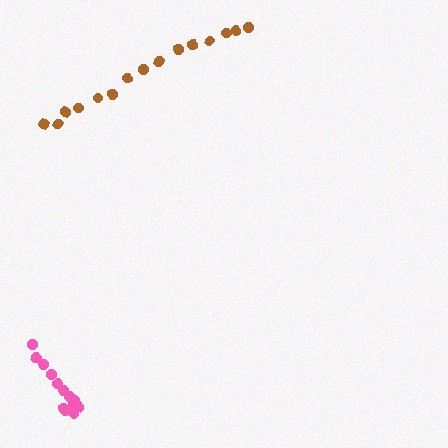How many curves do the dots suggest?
There are 2 distinct paths.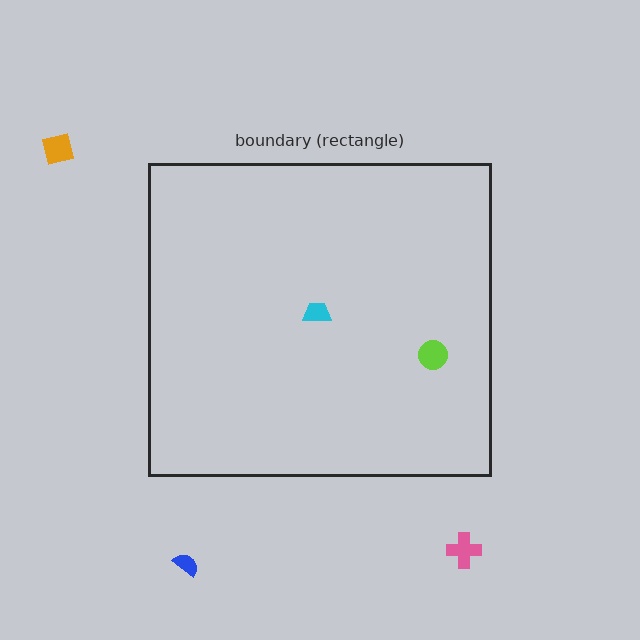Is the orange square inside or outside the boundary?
Outside.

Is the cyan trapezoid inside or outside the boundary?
Inside.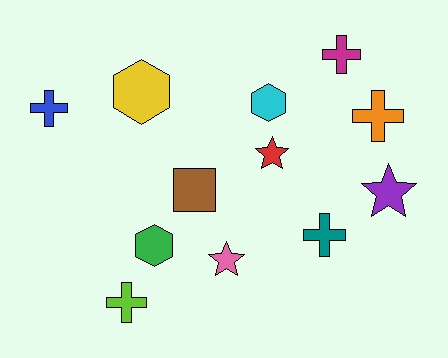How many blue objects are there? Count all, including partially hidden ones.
There is 1 blue object.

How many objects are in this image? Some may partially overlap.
There are 12 objects.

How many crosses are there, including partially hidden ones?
There are 5 crosses.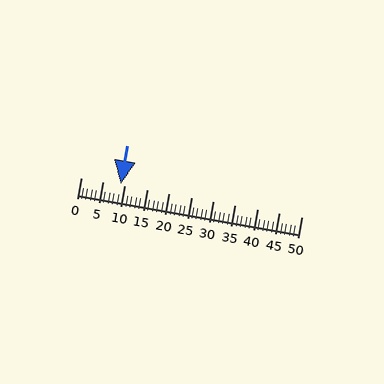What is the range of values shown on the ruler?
The ruler shows values from 0 to 50.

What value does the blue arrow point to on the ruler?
The blue arrow points to approximately 9.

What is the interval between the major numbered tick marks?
The major tick marks are spaced 5 units apart.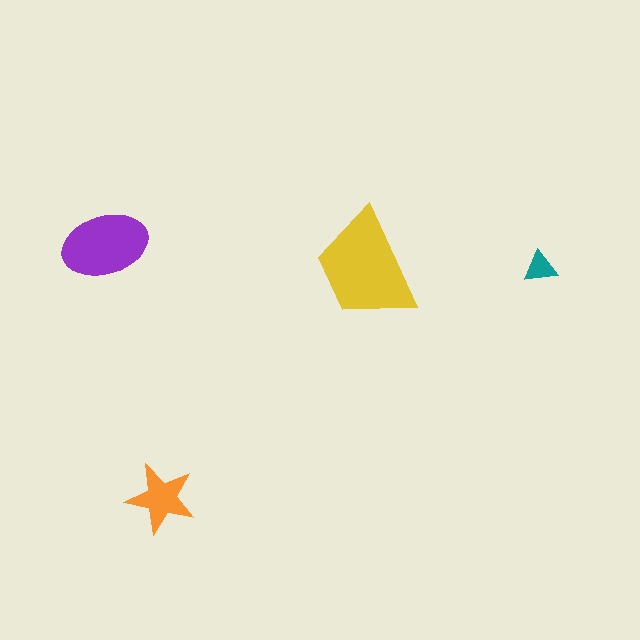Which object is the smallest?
The teal triangle.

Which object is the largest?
The yellow trapezoid.